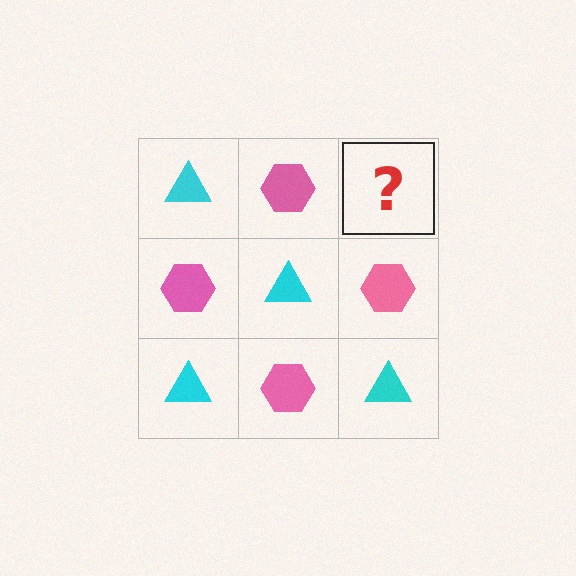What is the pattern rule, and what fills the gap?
The rule is that it alternates cyan triangle and pink hexagon in a checkerboard pattern. The gap should be filled with a cyan triangle.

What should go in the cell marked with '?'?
The missing cell should contain a cyan triangle.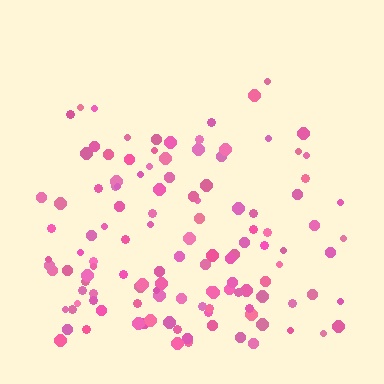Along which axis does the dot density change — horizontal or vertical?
Vertical.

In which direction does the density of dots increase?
From top to bottom, with the bottom side densest.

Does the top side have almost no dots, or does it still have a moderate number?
Still a moderate number, just noticeably fewer than the bottom.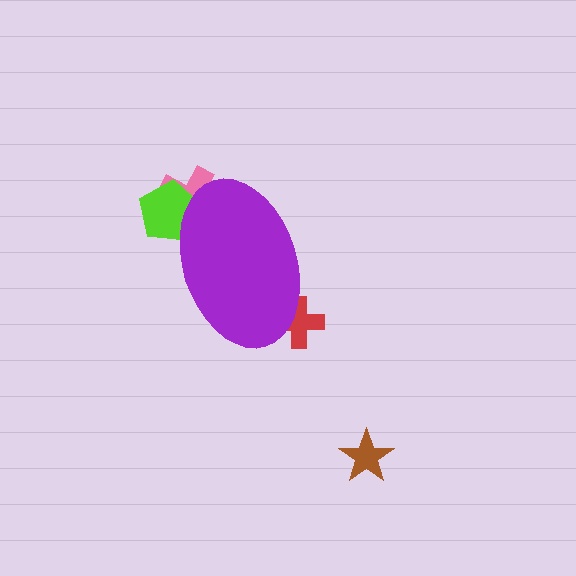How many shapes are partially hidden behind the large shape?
3 shapes are partially hidden.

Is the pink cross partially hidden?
Yes, the pink cross is partially hidden behind the purple ellipse.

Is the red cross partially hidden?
Yes, the red cross is partially hidden behind the purple ellipse.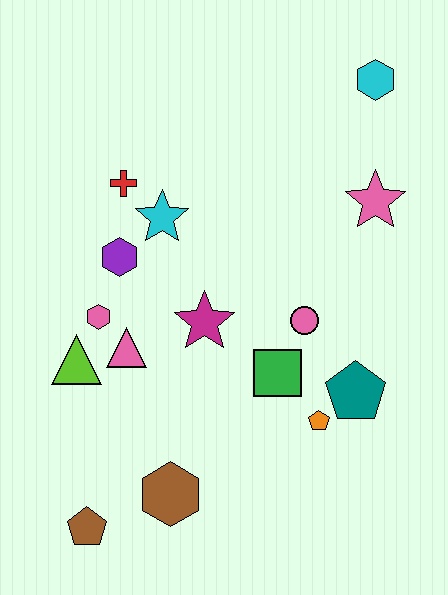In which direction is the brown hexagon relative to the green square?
The brown hexagon is below the green square.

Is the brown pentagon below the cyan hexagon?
Yes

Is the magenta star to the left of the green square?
Yes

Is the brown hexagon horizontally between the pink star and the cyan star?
Yes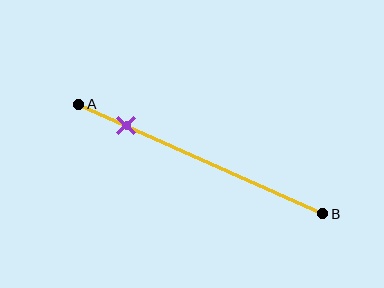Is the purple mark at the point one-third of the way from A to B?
No, the mark is at about 20% from A, not at the 33% one-third point.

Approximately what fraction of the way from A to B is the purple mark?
The purple mark is approximately 20% of the way from A to B.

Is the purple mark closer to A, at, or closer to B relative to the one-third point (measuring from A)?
The purple mark is closer to point A than the one-third point of segment AB.